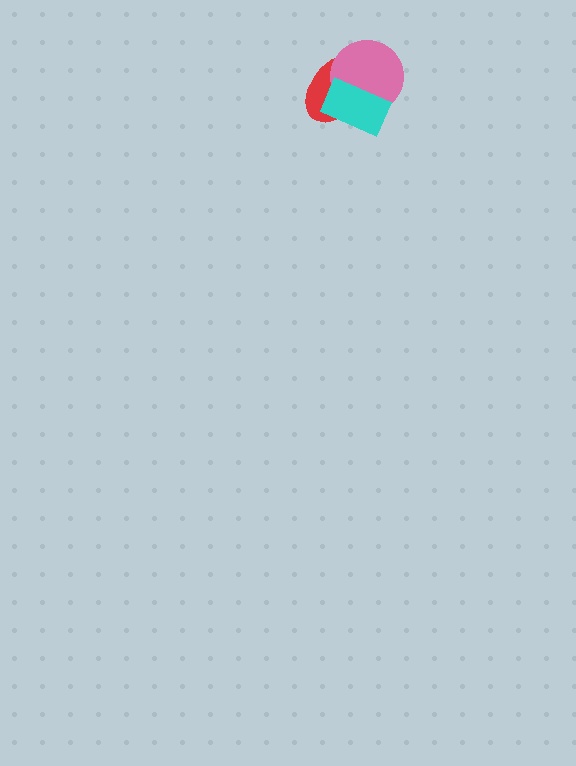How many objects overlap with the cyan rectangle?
2 objects overlap with the cyan rectangle.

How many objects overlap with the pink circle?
2 objects overlap with the pink circle.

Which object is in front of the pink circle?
The cyan rectangle is in front of the pink circle.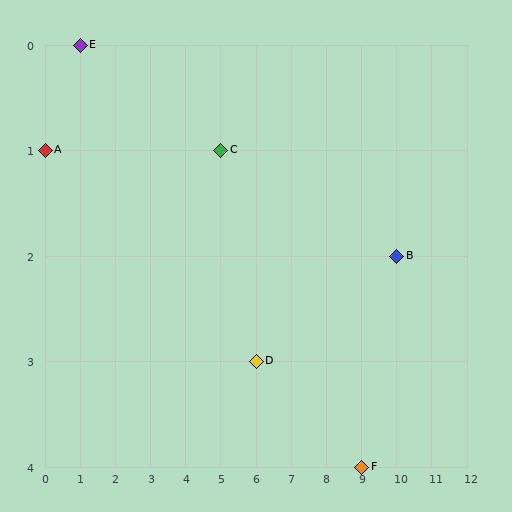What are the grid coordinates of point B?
Point B is at grid coordinates (10, 2).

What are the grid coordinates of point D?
Point D is at grid coordinates (6, 3).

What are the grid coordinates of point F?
Point F is at grid coordinates (9, 4).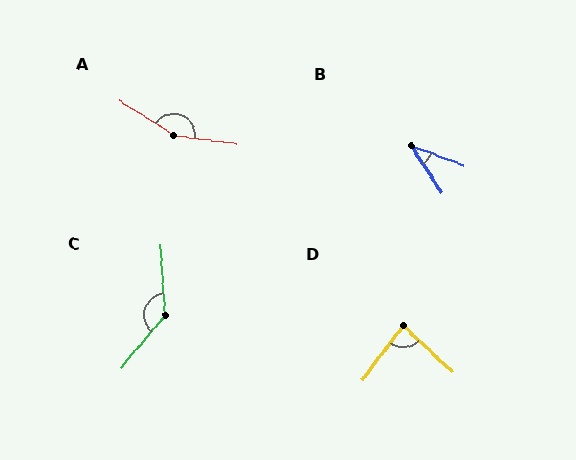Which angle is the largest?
A, at approximately 155 degrees.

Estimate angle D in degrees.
Approximately 83 degrees.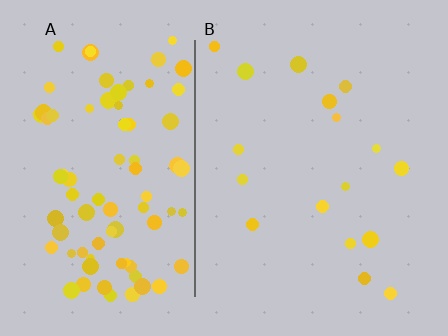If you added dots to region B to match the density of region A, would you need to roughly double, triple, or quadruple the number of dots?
Approximately quadruple.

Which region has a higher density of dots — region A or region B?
A (the left).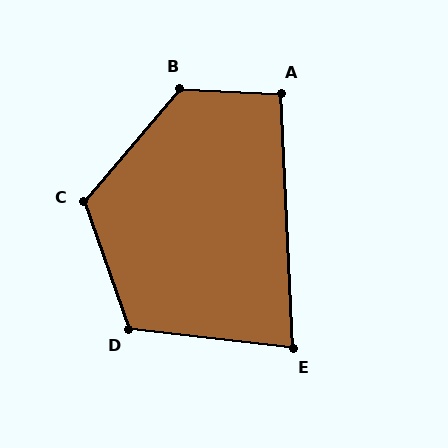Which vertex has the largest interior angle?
B, at approximately 128 degrees.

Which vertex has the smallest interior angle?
E, at approximately 81 degrees.